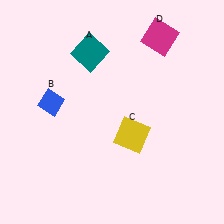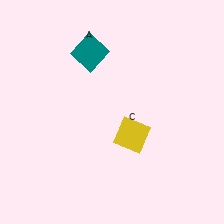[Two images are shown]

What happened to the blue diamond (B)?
The blue diamond (B) was removed in Image 2. It was in the top-left area of Image 1.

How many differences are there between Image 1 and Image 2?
There are 2 differences between the two images.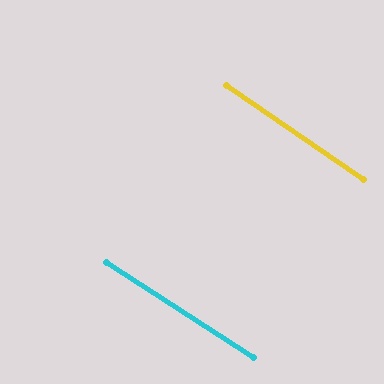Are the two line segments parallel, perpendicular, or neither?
Parallel — their directions differ by only 1.4°.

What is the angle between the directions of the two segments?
Approximately 1 degree.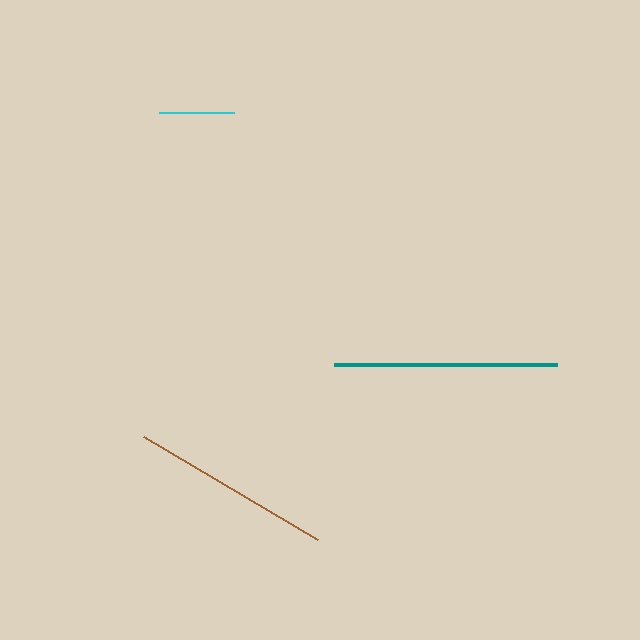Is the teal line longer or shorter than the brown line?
The teal line is longer than the brown line.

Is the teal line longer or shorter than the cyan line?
The teal line is longer than the cyan line.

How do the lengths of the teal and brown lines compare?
The teal and brown lines are approximately the same length.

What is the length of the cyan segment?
The cyan segment is approximately 75 pixels long.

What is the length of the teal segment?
The teal segment is approximately 223 pixels long.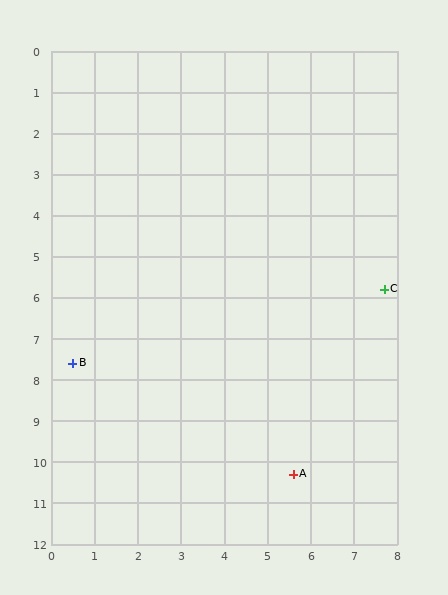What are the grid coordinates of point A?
Point A is at approximately (5.6, 10.3).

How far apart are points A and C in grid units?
Points A and C are about 5.0 grid units apart.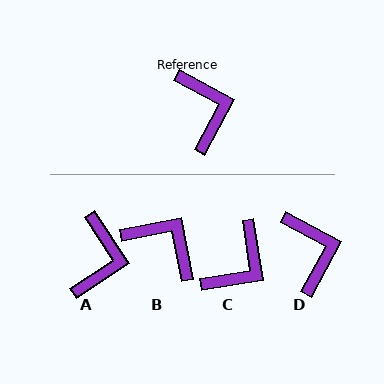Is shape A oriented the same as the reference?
No, it is off by about 28 degrees.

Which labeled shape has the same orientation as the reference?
D.